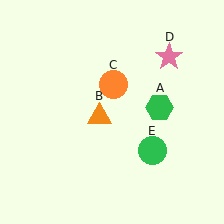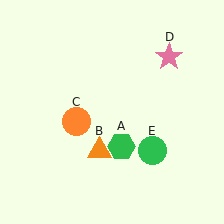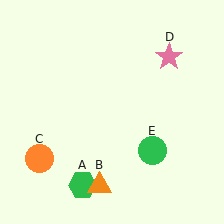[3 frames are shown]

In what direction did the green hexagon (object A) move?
The green hexagon (object A) moved down and to the left.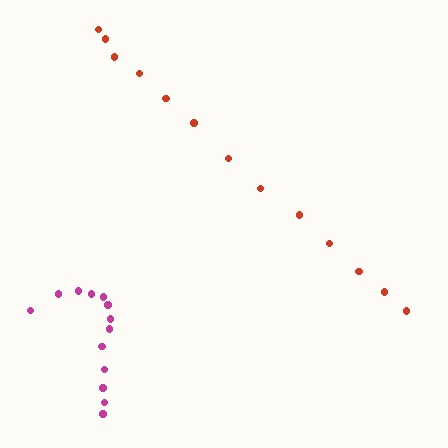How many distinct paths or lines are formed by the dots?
There are 2 distinct paths.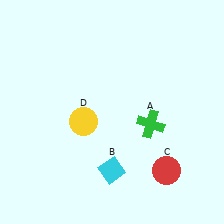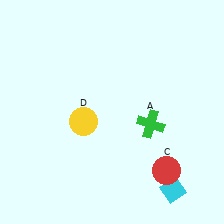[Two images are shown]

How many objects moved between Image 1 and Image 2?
1 object moved between the two images.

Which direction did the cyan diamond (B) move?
The cyan diamond (B) moved right.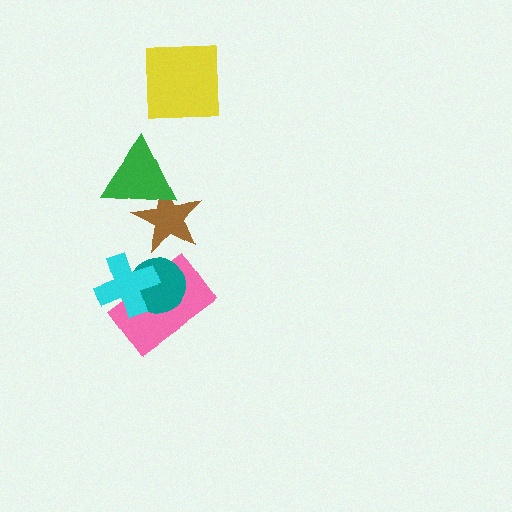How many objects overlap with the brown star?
1 object overlaps with the brown star.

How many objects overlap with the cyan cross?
2 objects overlap with the cyan cross.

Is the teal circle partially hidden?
Yes, it is partially covered by another shape.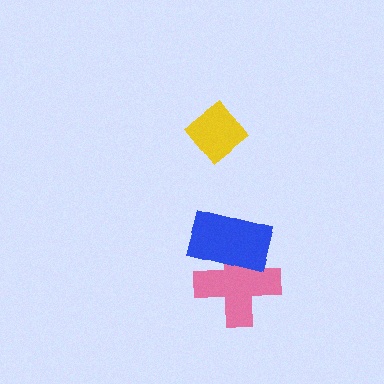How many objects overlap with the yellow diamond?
0 objects overlap with the yellow diamond.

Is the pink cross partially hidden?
Yes, it is partially covered by another shape.